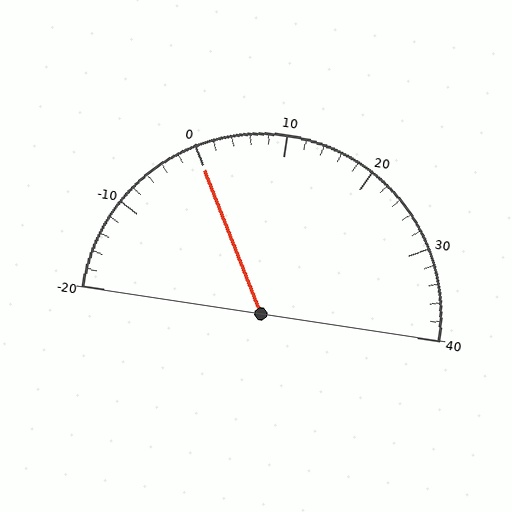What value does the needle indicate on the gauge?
The needle indicates approximately 0.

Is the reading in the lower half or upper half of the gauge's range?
The reading is in the lower half of the range (-20 to 40).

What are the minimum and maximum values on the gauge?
The gauge ranges from -20 to 40.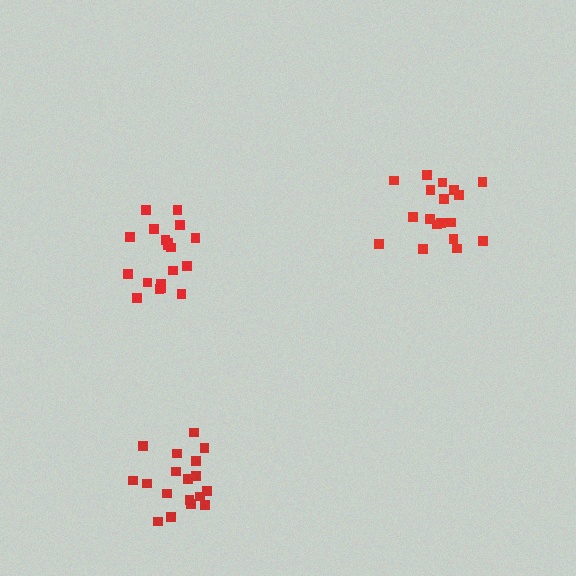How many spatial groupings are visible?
There are 3 spatial groupings.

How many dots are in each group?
Group 1: 19 dots, Group 2: 18 dots, Group 3: 18 dots (55 total).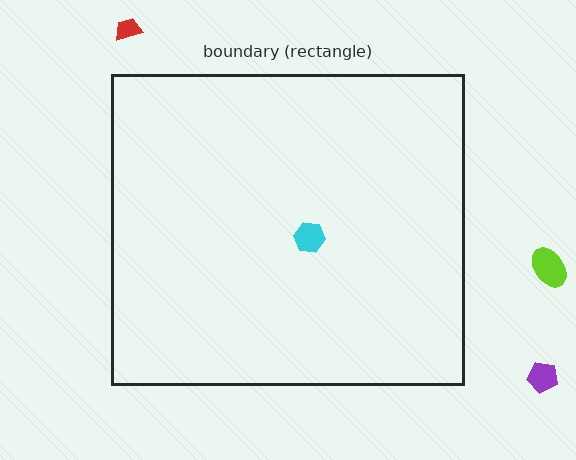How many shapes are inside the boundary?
1 inside, 3 outside.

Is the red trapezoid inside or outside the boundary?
Outside.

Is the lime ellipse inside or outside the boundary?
Outside.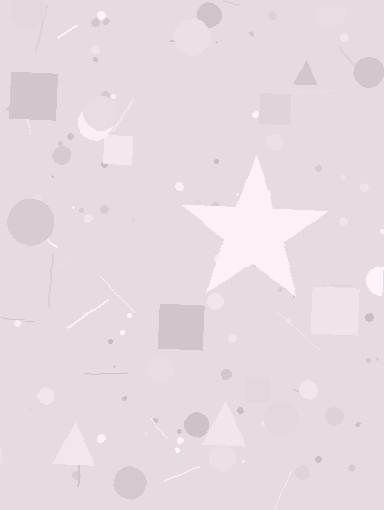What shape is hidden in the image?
A star is hidden in the image.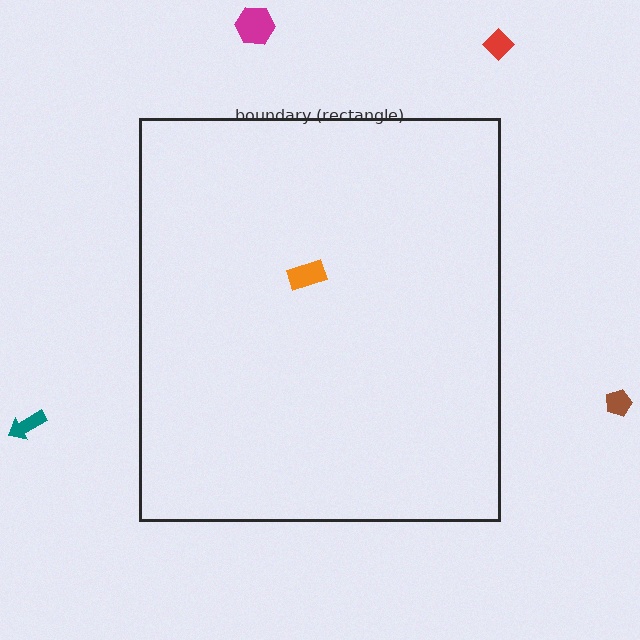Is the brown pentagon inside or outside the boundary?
Outside.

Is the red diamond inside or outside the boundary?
Outside.